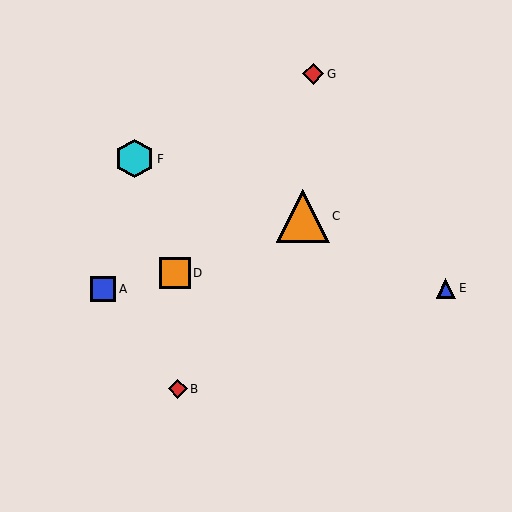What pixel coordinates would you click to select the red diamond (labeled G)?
Click at (313, 74) to select the red diamond G.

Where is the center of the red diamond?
The center of the red diamond is at (178, 389).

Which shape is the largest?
The orange triangle (labeled C) is the largest.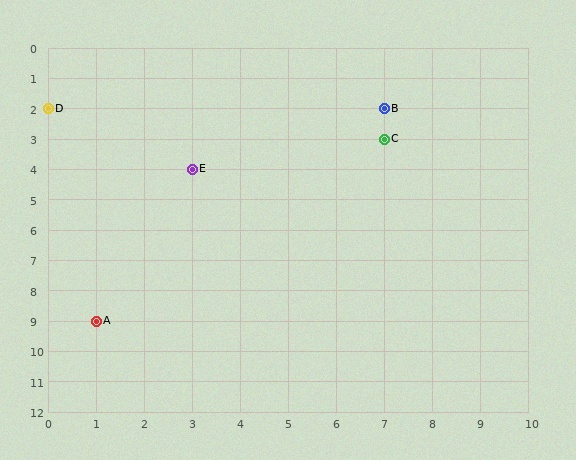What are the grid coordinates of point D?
Point D is at grid coordinates (0, 2).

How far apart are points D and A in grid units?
Points D and A are 1 column and 7 rows apart (about 7.1 grid units diagonally).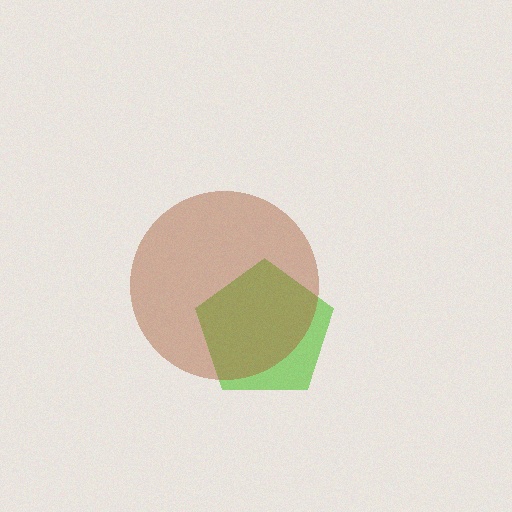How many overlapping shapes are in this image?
There are 2 overlapping shapes in the image.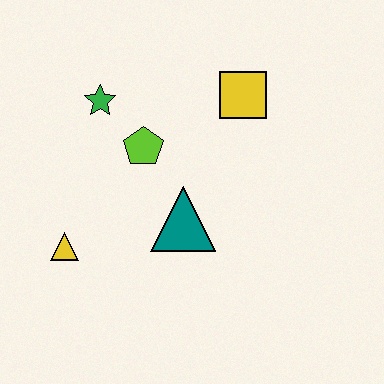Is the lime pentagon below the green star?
Yes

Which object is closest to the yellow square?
The lime pentagon is closest to the yellow square.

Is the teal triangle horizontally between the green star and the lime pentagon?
No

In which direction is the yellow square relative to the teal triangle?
The yellow square is above the teal triangle.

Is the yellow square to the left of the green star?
No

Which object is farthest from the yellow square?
The yellow triangle is farthest from the yellow square.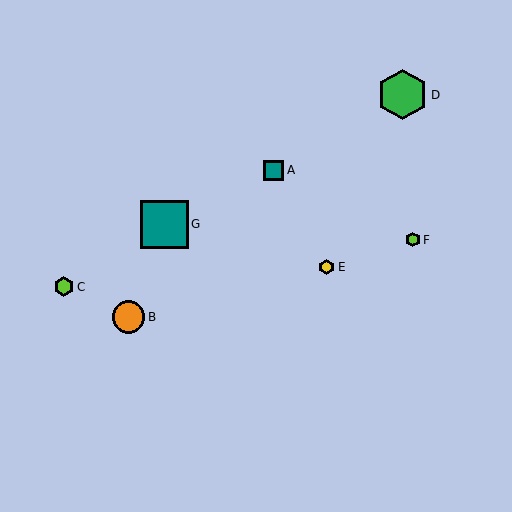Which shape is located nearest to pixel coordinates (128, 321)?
The orange circle (labeled B) at (129, 317) is nearest to that location.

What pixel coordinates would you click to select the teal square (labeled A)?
Click at (274, 170) to select the teal square A.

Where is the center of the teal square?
The center of the teal square is at (165, 224).